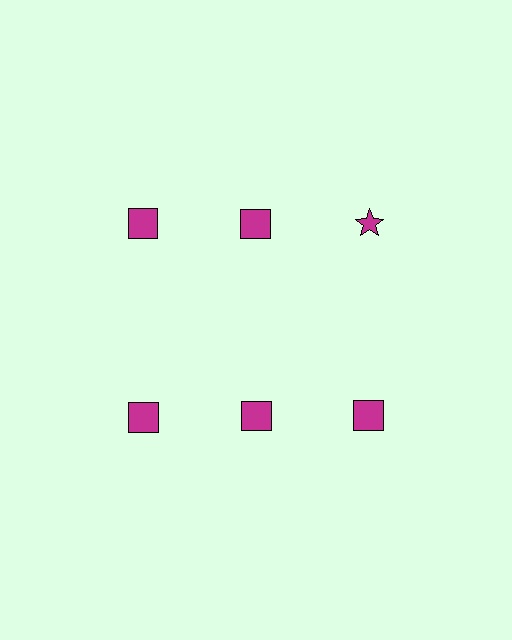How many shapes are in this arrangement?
There are 6 shapes arranged in a grid pattern.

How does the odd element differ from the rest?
It has a different shape: star instead of square.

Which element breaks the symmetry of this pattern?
The magenta star in the top row, center column breaks the symmetry. All other shapes are magenta squares.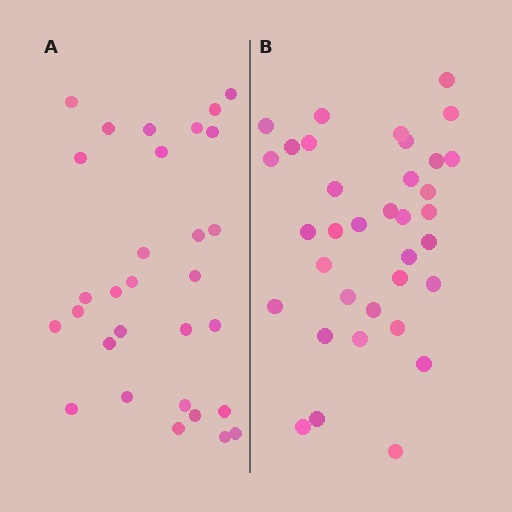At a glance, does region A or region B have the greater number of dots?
Region B (the right region) has more dots.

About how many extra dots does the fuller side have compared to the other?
Region B has about 5 more dots than region A.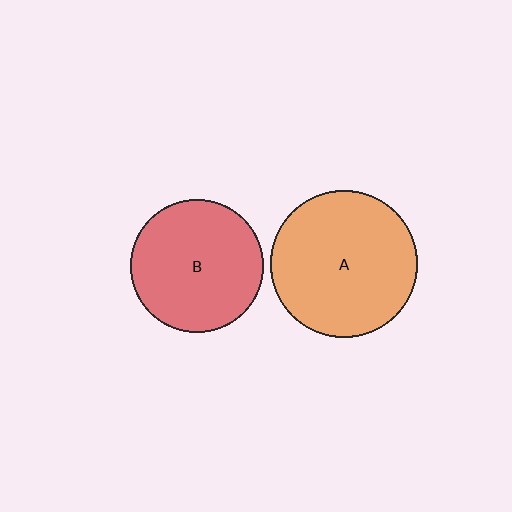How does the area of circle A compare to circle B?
Approximately 1.2 times.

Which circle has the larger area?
Circle A (orange).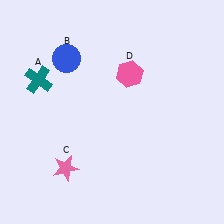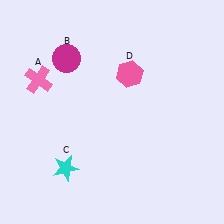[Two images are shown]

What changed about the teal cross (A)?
In Image 1, A is teal. In Image 2, it changed to pink.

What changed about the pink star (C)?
In Image 1, C is pink. In Image 2, it changed to cyan.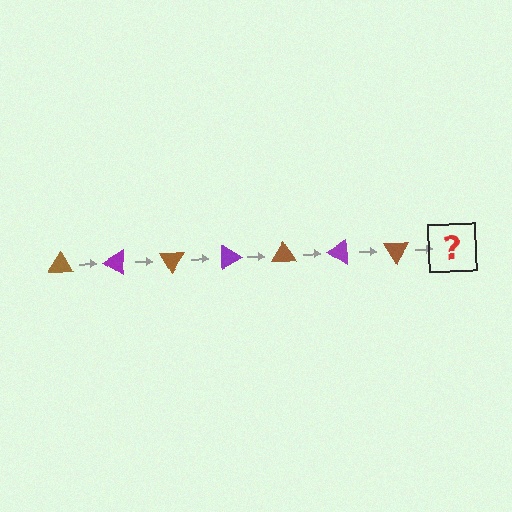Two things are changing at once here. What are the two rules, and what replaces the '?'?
The two rules are that it rotates 30 degrees each step and the color cycles through brown and purple. The '?' should be a purple triangle, rotated 210 degrees from the start.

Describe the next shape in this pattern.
It should be a purple triangle, rotated 210 degrees from the start.